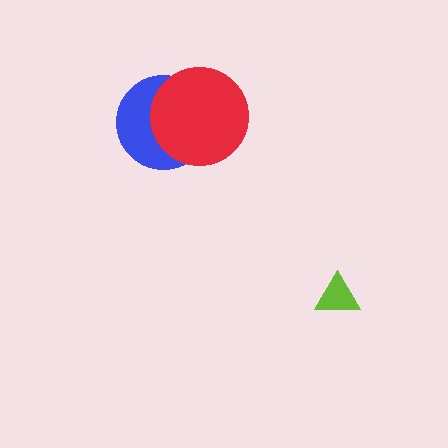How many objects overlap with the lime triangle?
0 objects overlap with the lime triangle.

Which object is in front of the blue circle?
The red circle is in front of the blue circle.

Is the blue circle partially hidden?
Yes, it is partially covered by another shape.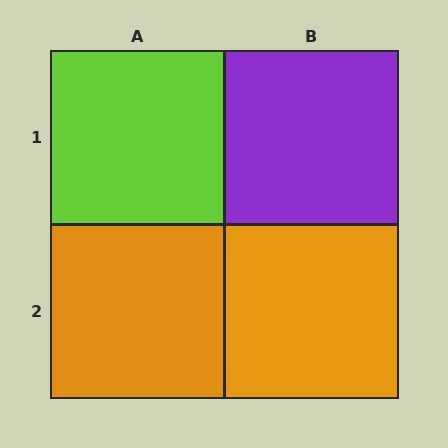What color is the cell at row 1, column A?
Lime.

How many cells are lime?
1 cell is lime.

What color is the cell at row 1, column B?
Purple.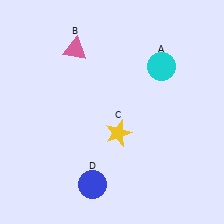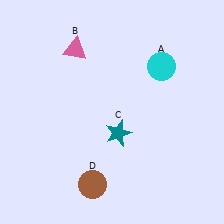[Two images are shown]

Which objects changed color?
C changed from yellow to teal. D changed from blue to brown.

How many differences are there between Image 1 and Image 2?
There are 2 differences between the two images.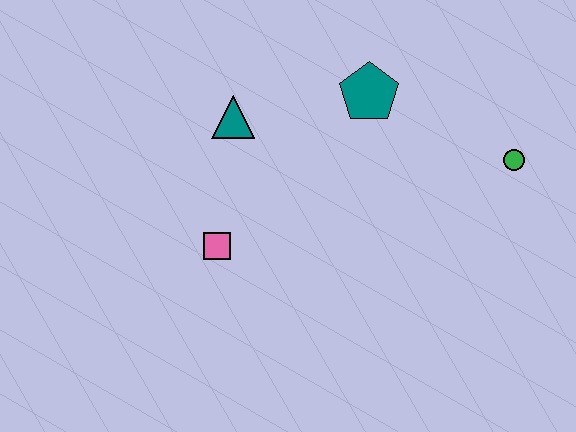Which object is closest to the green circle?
The teal pentagon is closest to the green circle.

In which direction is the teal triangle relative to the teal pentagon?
The teal triangle is to the left of the teal pentagon.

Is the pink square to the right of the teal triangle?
No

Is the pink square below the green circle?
Yes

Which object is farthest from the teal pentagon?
The pink square is farthest from the teal pentagon.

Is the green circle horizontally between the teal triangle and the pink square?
No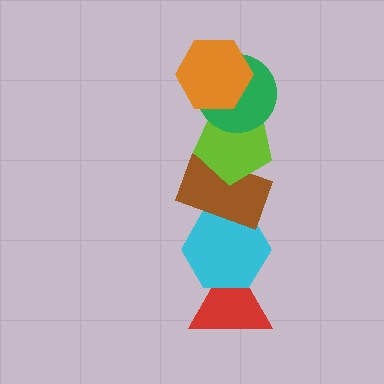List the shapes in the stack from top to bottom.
From top to bottom: the orange hexagon, the green circle, the lime pentagon, the brown rectangle, the cyan hexagon, the red triangle.